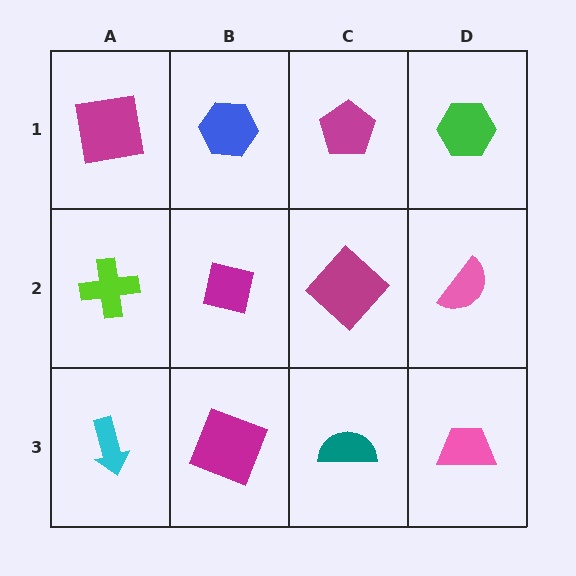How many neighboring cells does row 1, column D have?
2.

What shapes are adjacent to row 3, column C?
A magenta diamond (row 2, column C), a magenta square (row 3, column B), a pink trapezoid (row 3, column D).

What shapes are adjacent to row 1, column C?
A magenta diamond (row 2, column C), a blue hexagon (row 1, column B), a green hexagon (row 1, column D).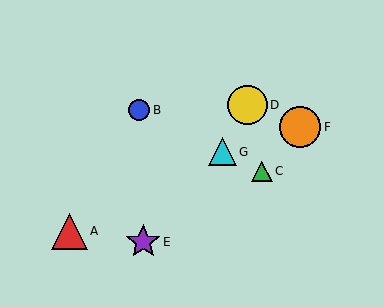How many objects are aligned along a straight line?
3 objects (B, C, G) are aligned along a straight line.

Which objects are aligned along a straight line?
Objects B, C, G are aligned along a straight line.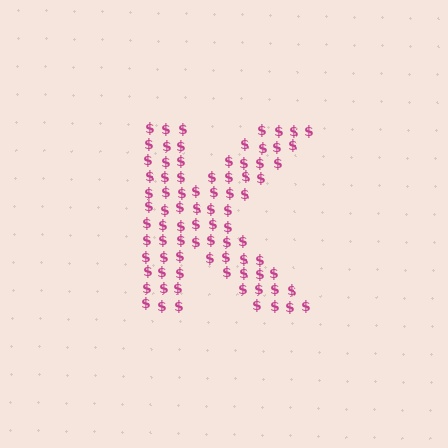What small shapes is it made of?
It is made of small dollar signs.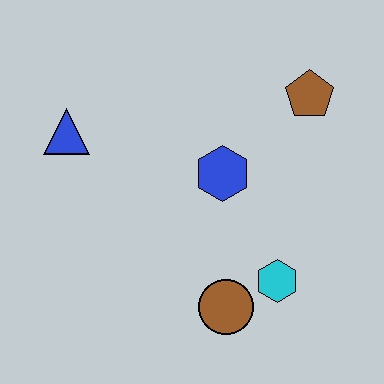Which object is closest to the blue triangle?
The blue hexagon is closest to the blue triangle.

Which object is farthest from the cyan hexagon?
The blue triangle is farthest from the cyan hexagon.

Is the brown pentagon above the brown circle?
Yes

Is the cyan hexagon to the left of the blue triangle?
No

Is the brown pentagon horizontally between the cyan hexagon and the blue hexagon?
No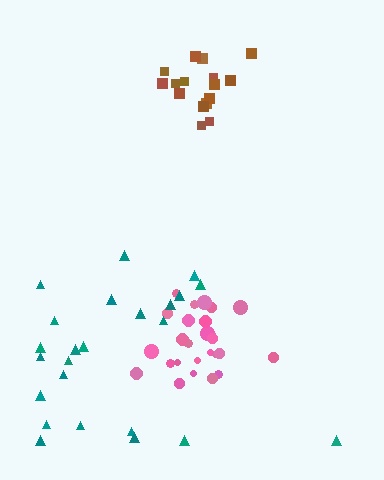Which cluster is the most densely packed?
Pink.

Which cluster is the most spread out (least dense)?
Teal.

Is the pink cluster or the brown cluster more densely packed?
Pink.